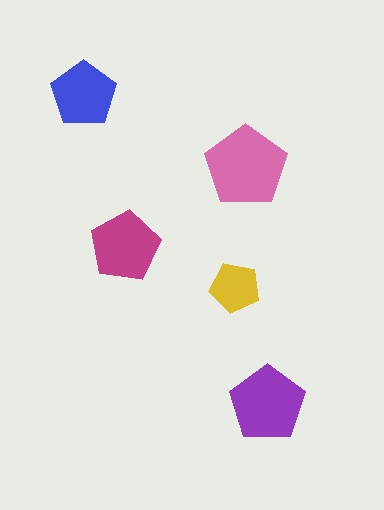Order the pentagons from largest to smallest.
the pink one, the purple one, the magenta one, the blue one, the yellow one.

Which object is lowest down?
The purple pentagon is bottommost.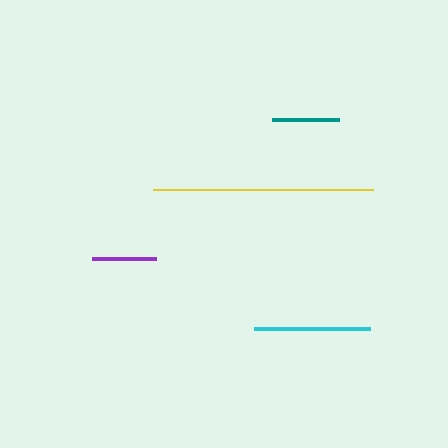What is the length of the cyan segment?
The cyan segment is approximately 116 pixels long.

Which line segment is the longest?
The yellow line is the longest at approximately 219 pixels.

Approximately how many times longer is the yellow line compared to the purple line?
The yellow line is approximately 3.4 times the length of the purple line.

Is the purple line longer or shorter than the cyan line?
The cyan line is longer than the purple line.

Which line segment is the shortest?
The purple line is the shortest at approximately 65 pixels.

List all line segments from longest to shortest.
From longest to shortest: yellow, cyan, teal, purple.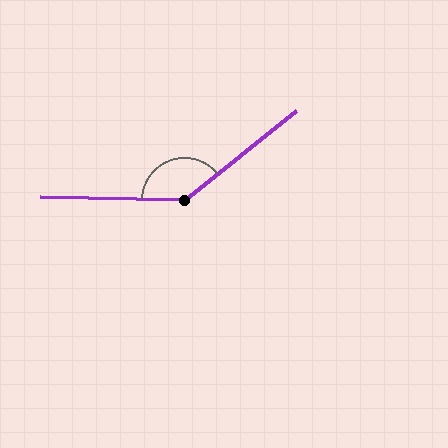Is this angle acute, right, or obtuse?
It is obtuse.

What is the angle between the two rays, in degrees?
Approximately 140 degrees.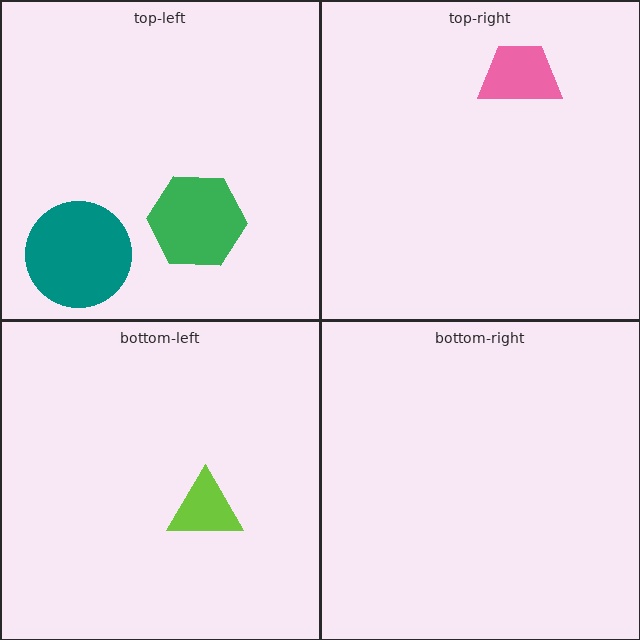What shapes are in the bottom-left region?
The lime triangle.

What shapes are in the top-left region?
The teal circle, the green hexagon.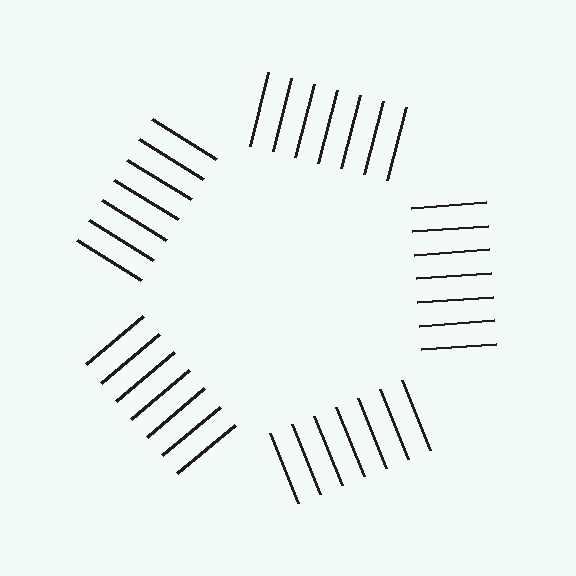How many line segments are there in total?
35 — 7 along each of the 5 edges.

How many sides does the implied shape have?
5 sides — the line-ends trace a pentagon.